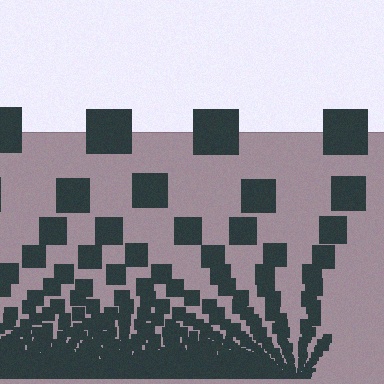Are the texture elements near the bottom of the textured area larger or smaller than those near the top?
Smaller. The gradient is inverted — elements near the bottom are smaller and denser.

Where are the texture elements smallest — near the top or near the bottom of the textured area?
Near the bottom.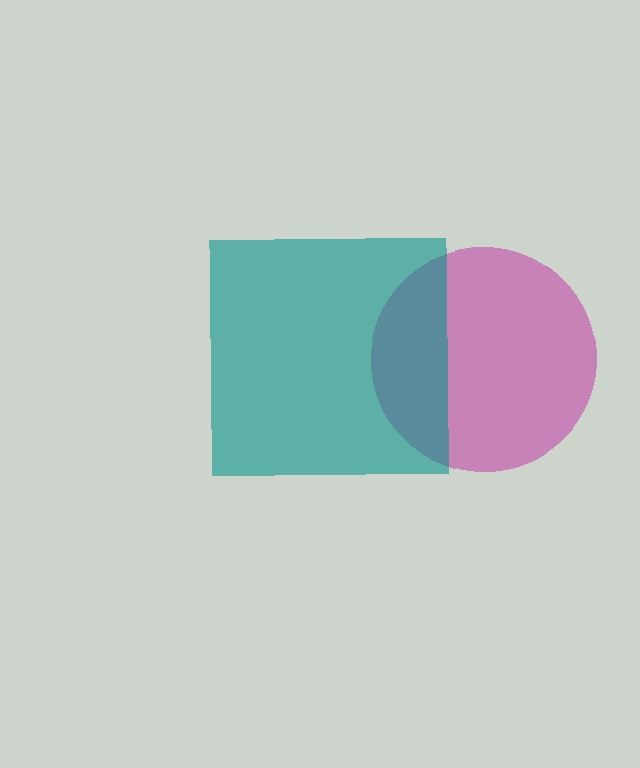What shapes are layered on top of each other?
The layered shapes are: a magenta circle, a teal square.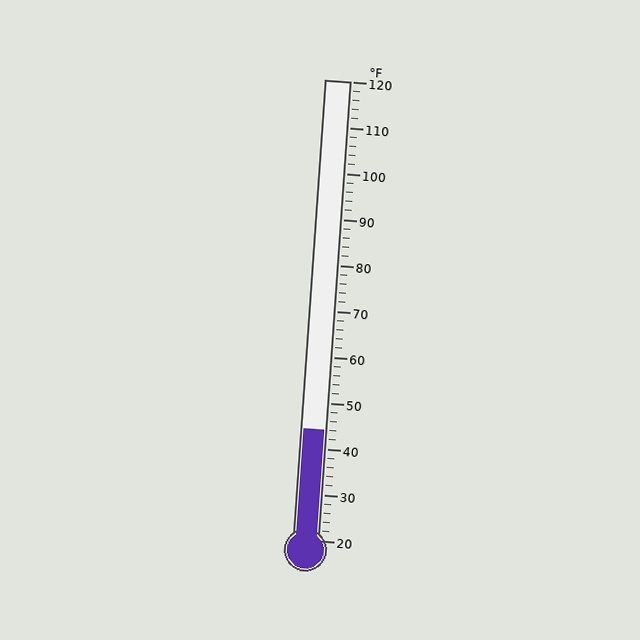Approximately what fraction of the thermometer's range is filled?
The thermometer is filled to approximately 25% of its range.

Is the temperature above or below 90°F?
The temperature is below 90°F.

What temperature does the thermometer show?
The thermometer shows approximately 44°F.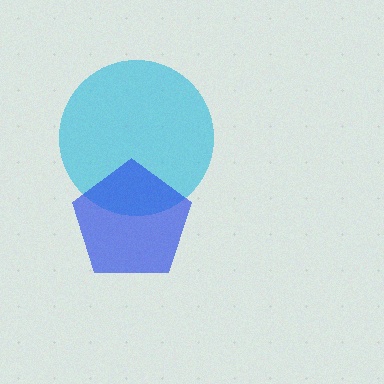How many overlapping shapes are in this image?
There are 2 overlapping shapes in the image.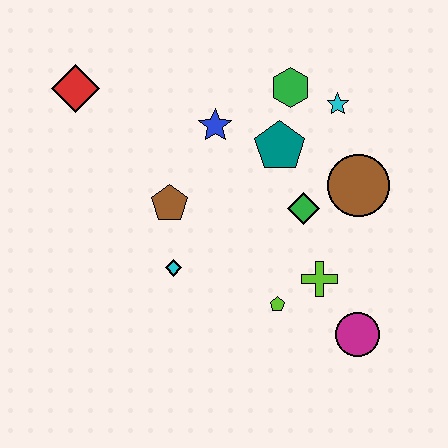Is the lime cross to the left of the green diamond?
No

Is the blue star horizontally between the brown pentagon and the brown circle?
Yes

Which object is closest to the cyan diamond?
The brown pentagon is closest to the cyan diamond.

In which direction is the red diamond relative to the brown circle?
The red diamond is to the left of the brown circle.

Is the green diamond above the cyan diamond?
Yes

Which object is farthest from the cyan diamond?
The cyan star is farthest from the cyan diamond.